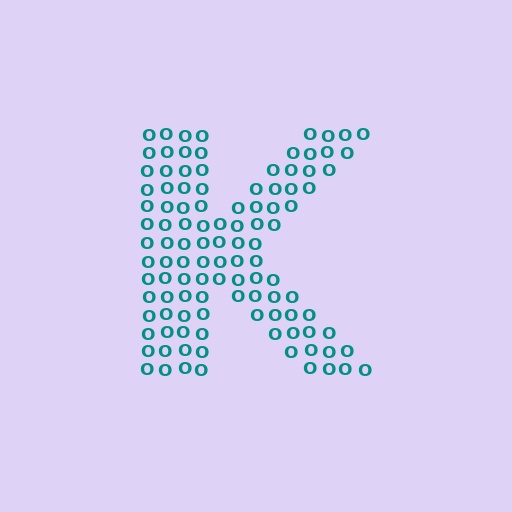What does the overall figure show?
The overall figure shows the letter K.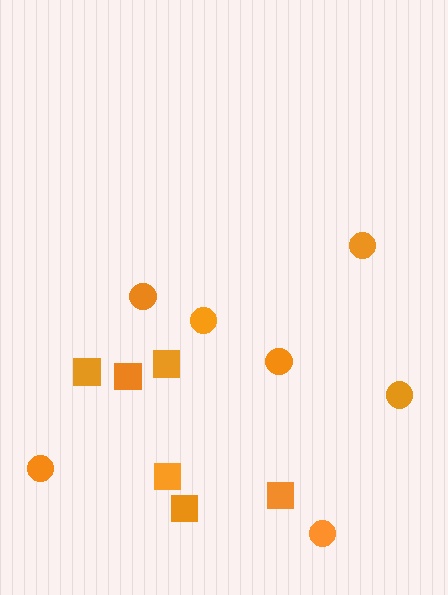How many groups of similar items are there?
There are 2 groups: one group of squares (6) and one group of circles (7).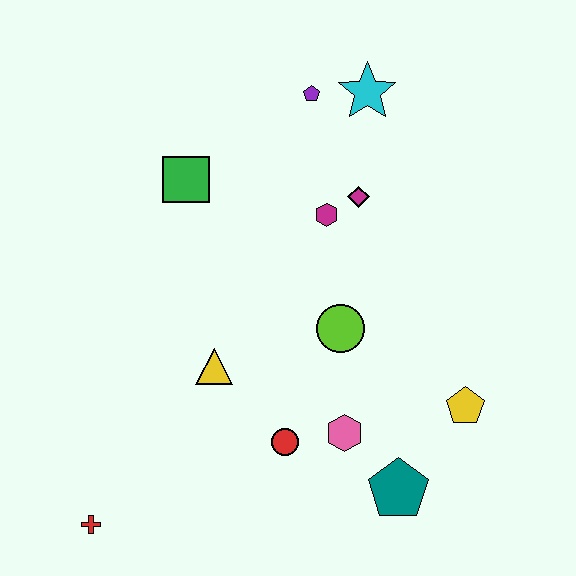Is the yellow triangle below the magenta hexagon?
Yes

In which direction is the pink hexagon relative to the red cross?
The pink hexagon is to the right of the red cross.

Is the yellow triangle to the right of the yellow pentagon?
No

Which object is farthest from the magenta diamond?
The red cross is farthest from the magenta diamond.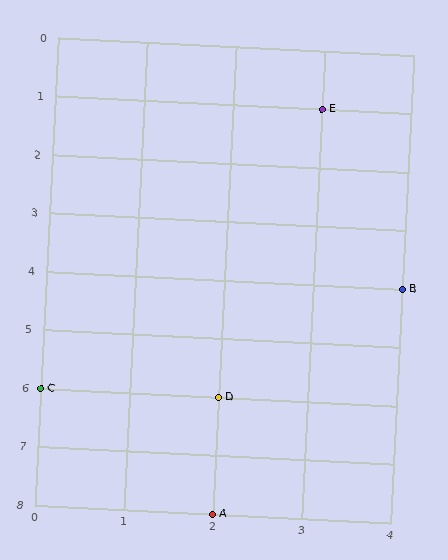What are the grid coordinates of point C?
Point C is at grid coordinates (0, 6).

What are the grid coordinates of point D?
Point D is at grid coordinates (2, 6).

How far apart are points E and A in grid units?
Points E and A are 1 column and 7 rows apart (about 7.1 grid units diagonally).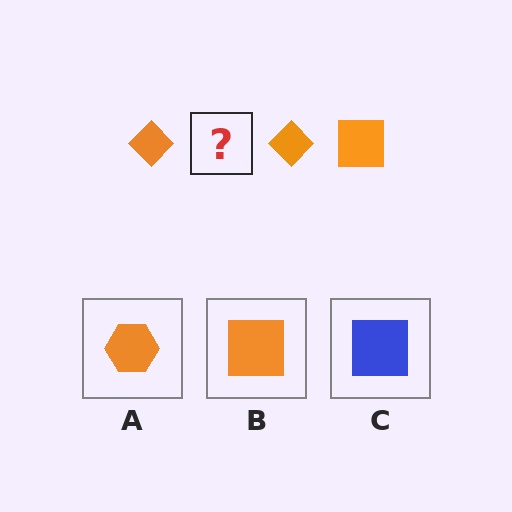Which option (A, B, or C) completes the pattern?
B.